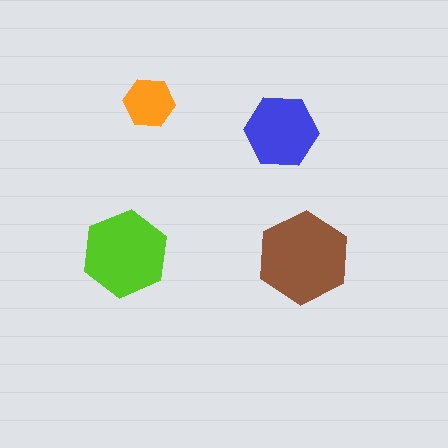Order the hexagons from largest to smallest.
the brown one, the lime one, the blue one, the orange one.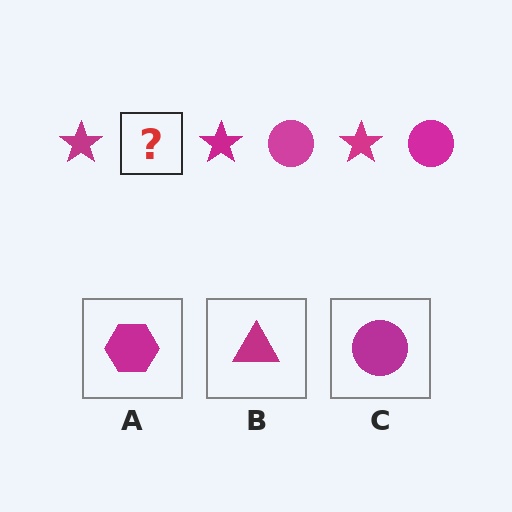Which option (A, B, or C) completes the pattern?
C.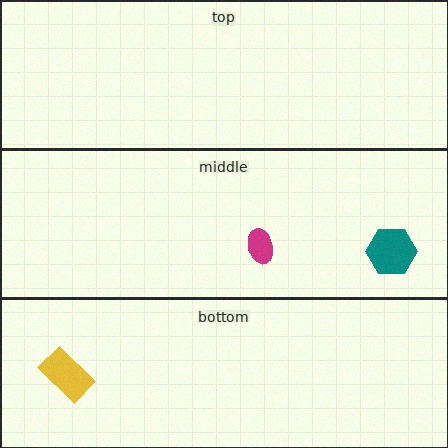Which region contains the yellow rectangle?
The bottom region.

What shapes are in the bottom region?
The yellow rectangle.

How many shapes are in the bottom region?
1.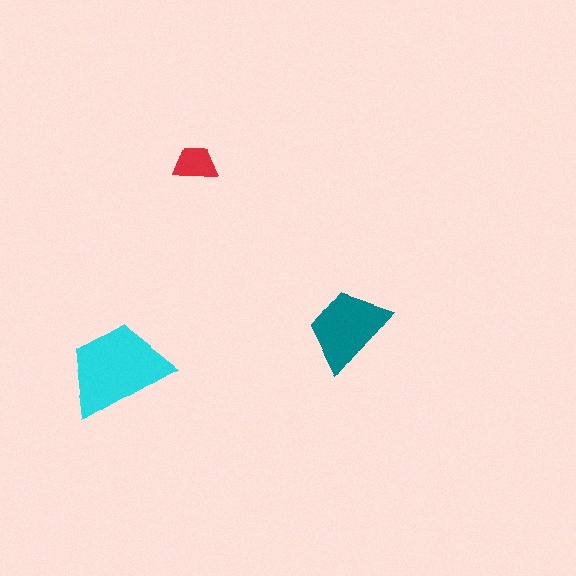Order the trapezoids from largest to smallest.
the cyan one, the teal one, the red one.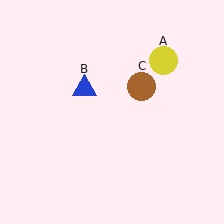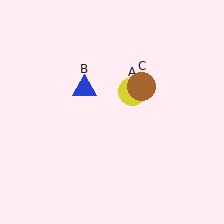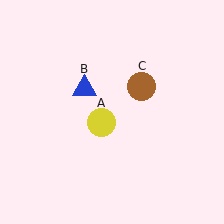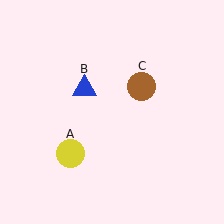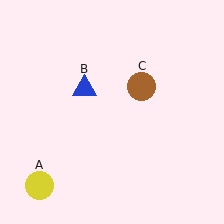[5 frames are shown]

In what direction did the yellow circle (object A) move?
The yellow circle (object A) moved down and to the left.